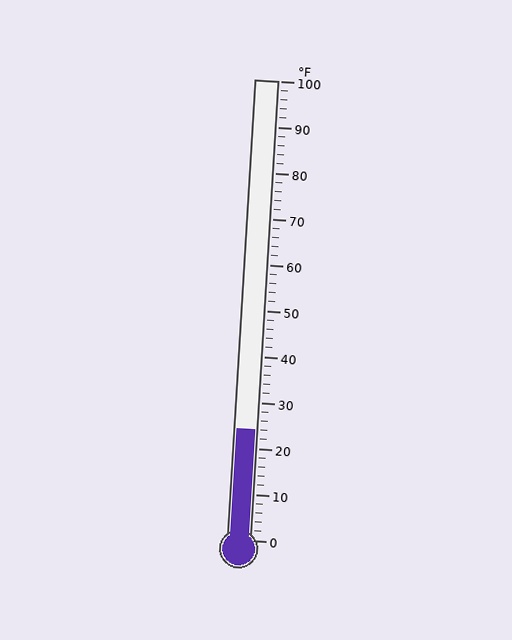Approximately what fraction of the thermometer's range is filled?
The thermometer is filled to approximately 25% of its range.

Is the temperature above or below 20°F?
The temperature is above 20°F.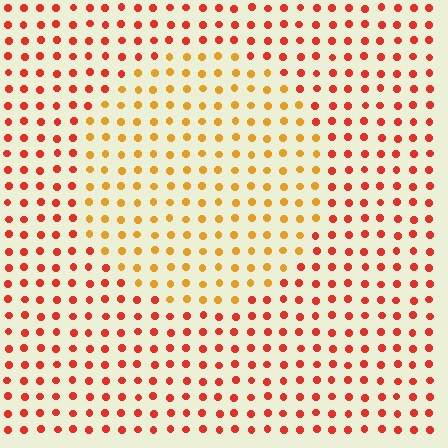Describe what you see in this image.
The image is filled with small red elements in a uniform arrangement. A circle-shaped region is visible where the elements are tinted to a slightly different hue, forming a subtle color boundary.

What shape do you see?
I see a circle.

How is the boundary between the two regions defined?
The boundary is defined purely by a slight shift in hue (about 36 degrees). Spacing, size, and orientation are identical on both sides.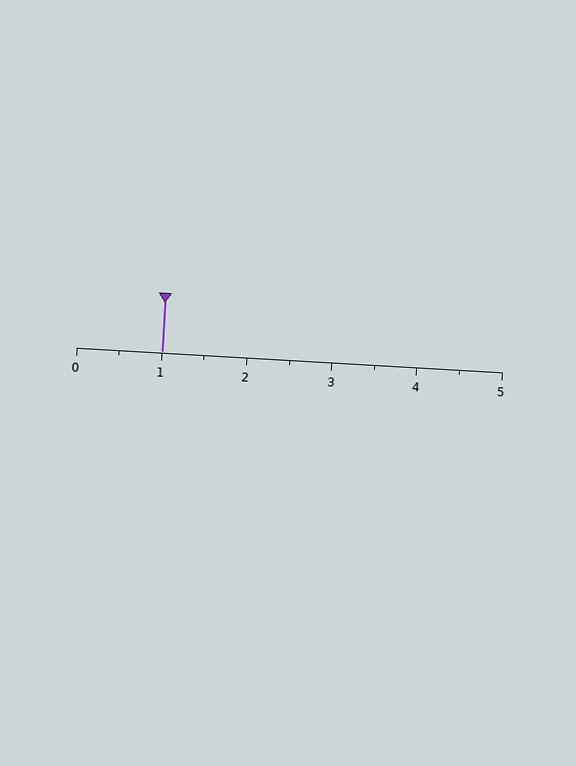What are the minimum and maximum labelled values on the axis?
The axis runs from 0 to 5.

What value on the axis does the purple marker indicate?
The marker indicates approximately 1.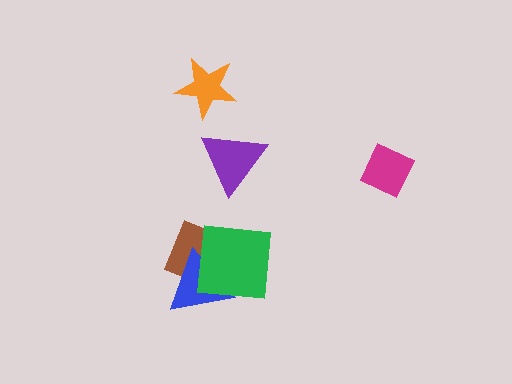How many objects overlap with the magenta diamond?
0 objects overlap with the magenta diamond.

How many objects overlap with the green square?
2 objects overlap with the green square.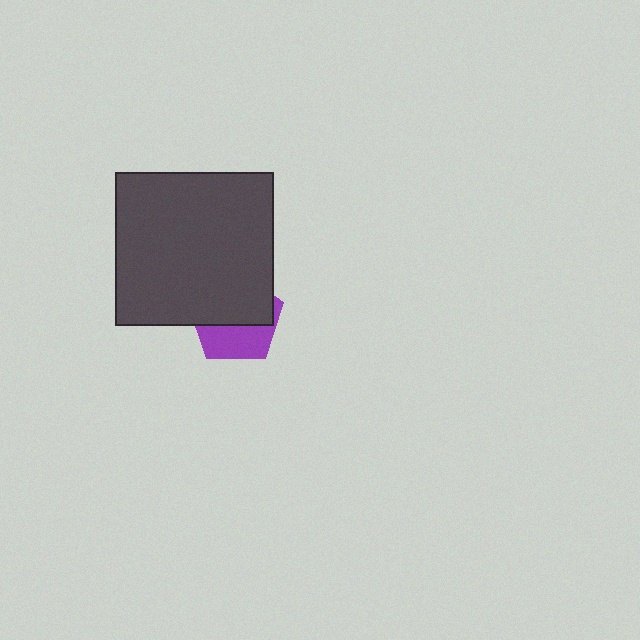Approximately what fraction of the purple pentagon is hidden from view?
Roughly 58% of the purple pentagon is hidden behind the dark gray rectangle.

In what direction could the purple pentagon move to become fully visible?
The purple pentagon could move down. That would shift it out from behind the dark gray rectangle entirely.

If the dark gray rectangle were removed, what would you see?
You would see the complete purple pentagon.